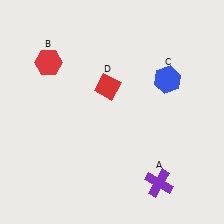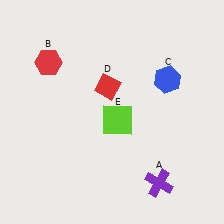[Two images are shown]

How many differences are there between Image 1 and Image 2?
There is 1 difference between the two images.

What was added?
A lime square (E) was added in Image 2.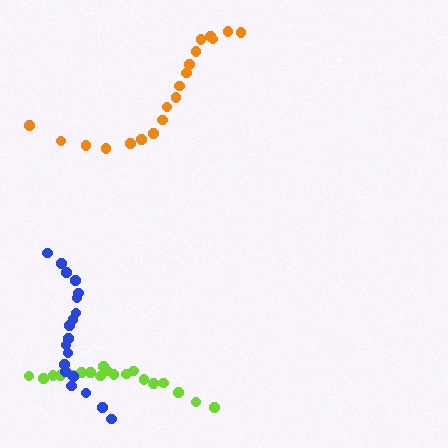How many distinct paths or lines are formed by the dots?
There are 3 distinct paths.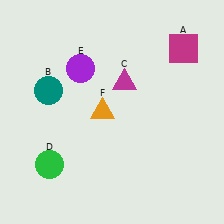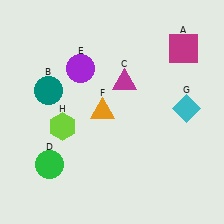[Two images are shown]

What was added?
A cyan diamond (G), a lime hexagon (H) were added in Image 2.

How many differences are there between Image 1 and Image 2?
There are 2 differences between the two images.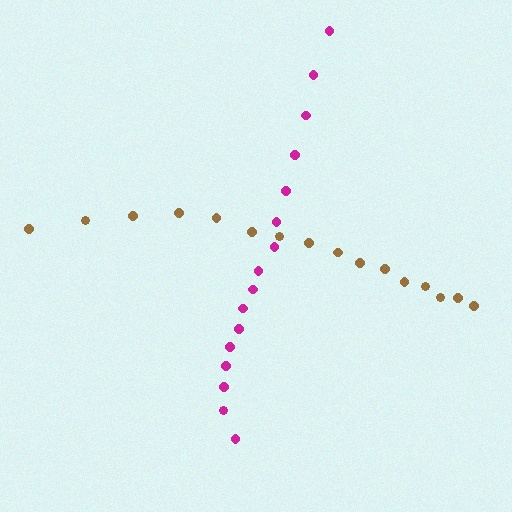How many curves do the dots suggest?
There are 2 distinct paths.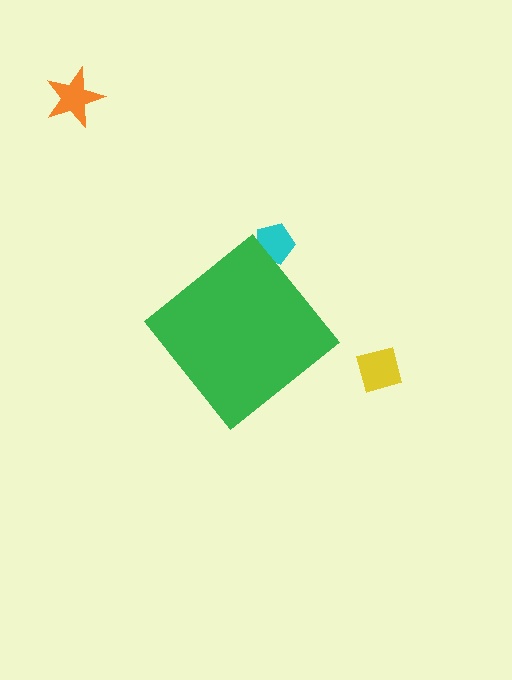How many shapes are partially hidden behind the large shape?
1 shape is partially hidden.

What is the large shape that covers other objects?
A green diamond.